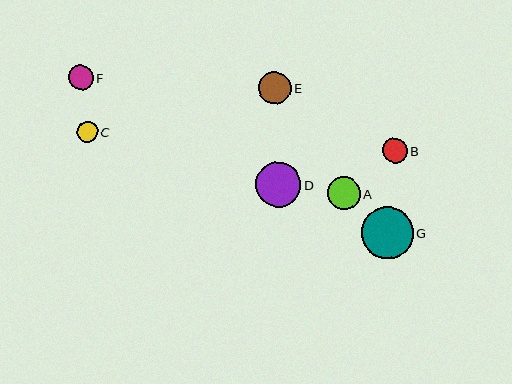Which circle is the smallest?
Circle C is the smallest with a size of approximately 21 pixels.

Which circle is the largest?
Circle G is the largest with a size of approximately 52 pixels.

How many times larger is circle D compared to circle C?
Circle D is approximately 2.2 times the size of circle C.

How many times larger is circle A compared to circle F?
Circle A is approximately 1.3 times the size of circle F.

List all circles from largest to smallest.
From largest to smallest: G, D, A, E, B, F, C.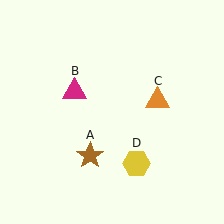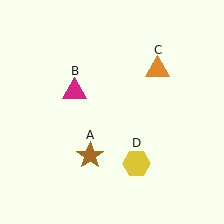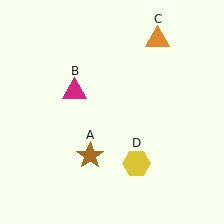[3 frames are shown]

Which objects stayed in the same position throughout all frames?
Brown star (object A) and magenta triangle (object B) and yellow hexagon (object D) remained stationary.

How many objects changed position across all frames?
1 object changed position: orange triangle (object C).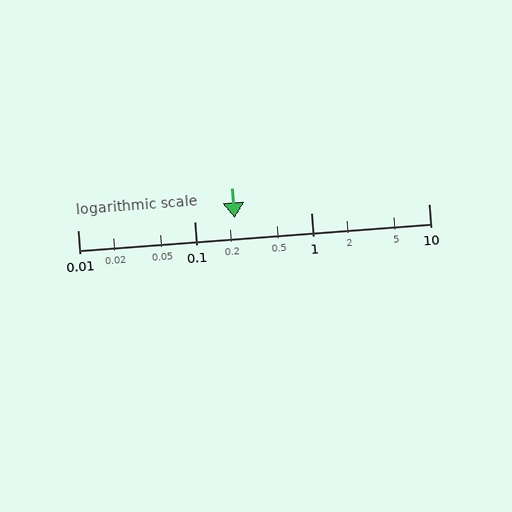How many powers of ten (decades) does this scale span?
The scale spans 3 decades, from 0.01 to 10.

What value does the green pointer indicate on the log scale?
The pointer indicates approximately 0.22.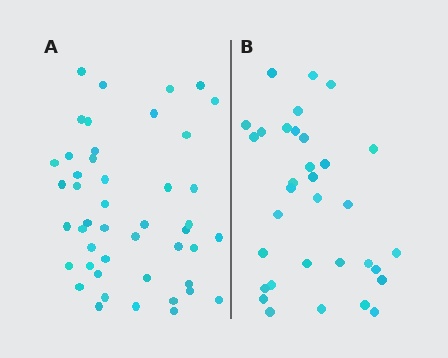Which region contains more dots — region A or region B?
Region A (the left region) has more dots.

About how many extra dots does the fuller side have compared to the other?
Region A has approximately 15 more dots than region B.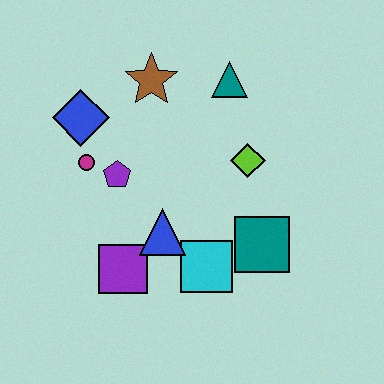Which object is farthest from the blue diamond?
The teal square is farthest from the blue diamond.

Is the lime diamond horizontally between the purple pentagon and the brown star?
No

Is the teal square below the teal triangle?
Yes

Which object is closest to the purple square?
The blue triangle is closest to the purple square.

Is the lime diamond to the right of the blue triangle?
Yes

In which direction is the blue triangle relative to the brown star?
The blue triangle is below the brown star.